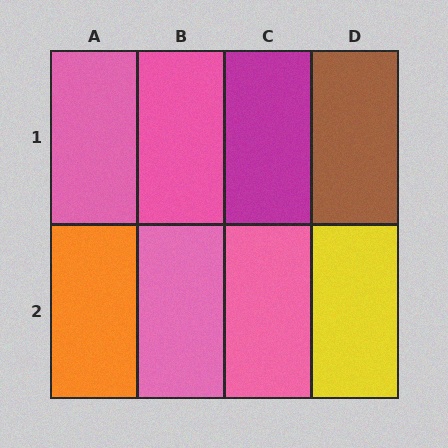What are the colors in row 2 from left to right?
Orange, pink, pink, yellow.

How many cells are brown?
1 cell is brown.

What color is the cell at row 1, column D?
Brown.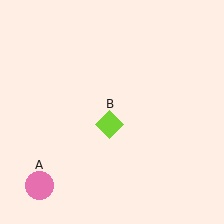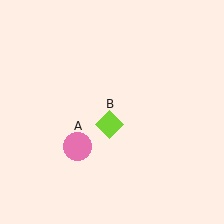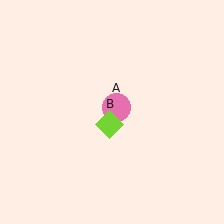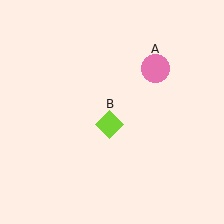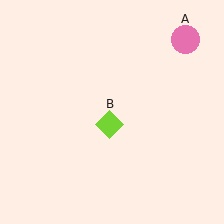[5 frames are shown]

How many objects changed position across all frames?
1 object changed position: pink circle (object A).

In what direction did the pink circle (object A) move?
The pink circle (object A) moved up and to the right.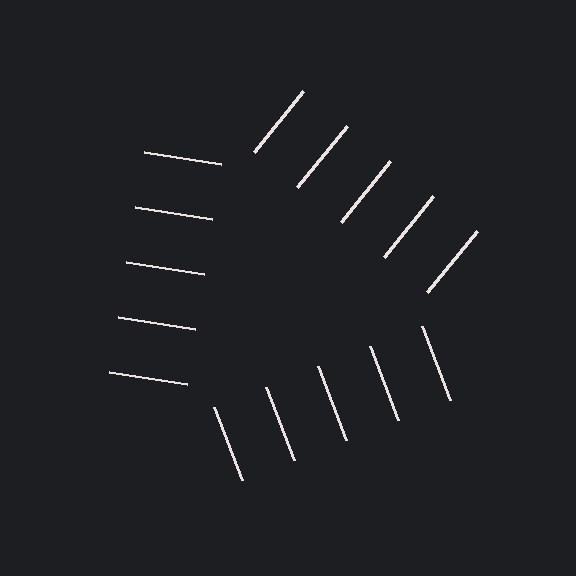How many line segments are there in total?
15 — 5 along each of the 3 edges.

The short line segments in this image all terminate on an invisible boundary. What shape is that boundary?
An illusory triangle — the line segments terminate on its edges but no continuous stroke is drawn.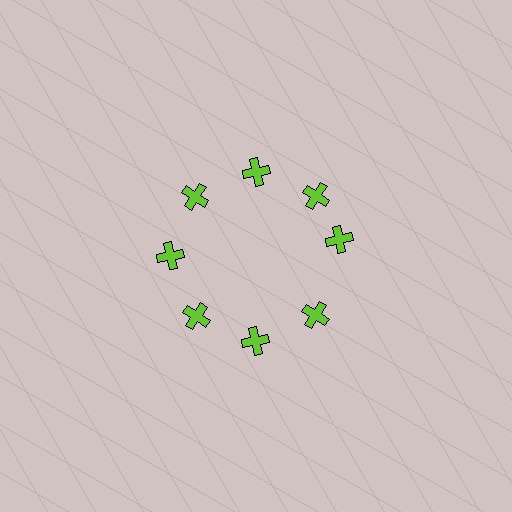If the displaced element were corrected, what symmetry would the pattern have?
It would have 8-fold rotational symmetry — the pattern would map onto itself every 45 degrees.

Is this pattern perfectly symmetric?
No. The 8 lime crosses are arranged in a ring, but one element near the 3 o'clock position is rotated out of alignment along the ring, breaking the 8-fold rotational symmetry.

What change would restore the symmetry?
The symmetry would be restored by rotating it back into even spacing with its neighbors so that all 8 crosses sit at equal angles and equal distance from the center.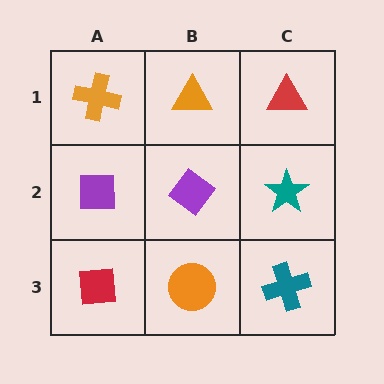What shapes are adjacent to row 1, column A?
A purple square (row 2, column A), an orange triangle (row 1, column B).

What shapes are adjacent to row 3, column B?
A purple diamond (row 2, column B), a red square (row 3, column A), a teal cross (row 3, column C).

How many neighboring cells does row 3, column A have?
2.